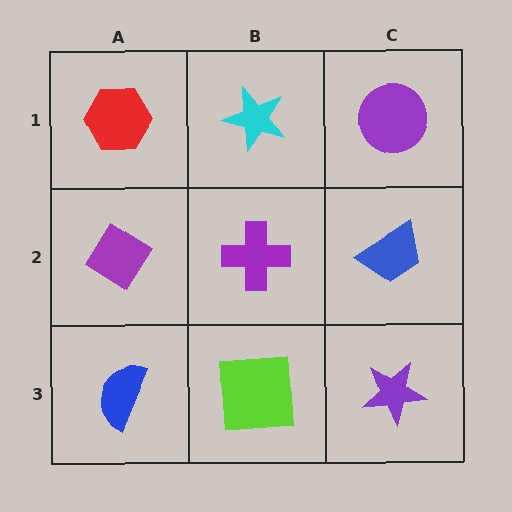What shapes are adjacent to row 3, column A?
A purple diamond (row 2, column A), a lime square (row 3, column B).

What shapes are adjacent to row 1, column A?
A purple diamond (row 2, column A), a cyan star (row 1, column B).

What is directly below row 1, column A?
A purple diamond.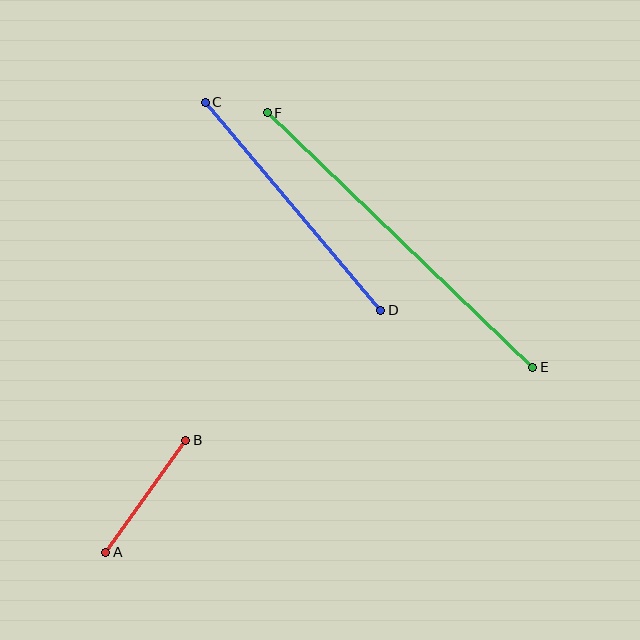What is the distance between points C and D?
The distance is approximately 272 pixels.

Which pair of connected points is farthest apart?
Points E and F are farthest apart.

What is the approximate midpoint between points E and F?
The midpoint is at approximately (400, 240) pixels.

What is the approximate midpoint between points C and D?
The midpoint is at approximately (293, 206) pixels.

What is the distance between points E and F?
The distance is approximately 368 pixels.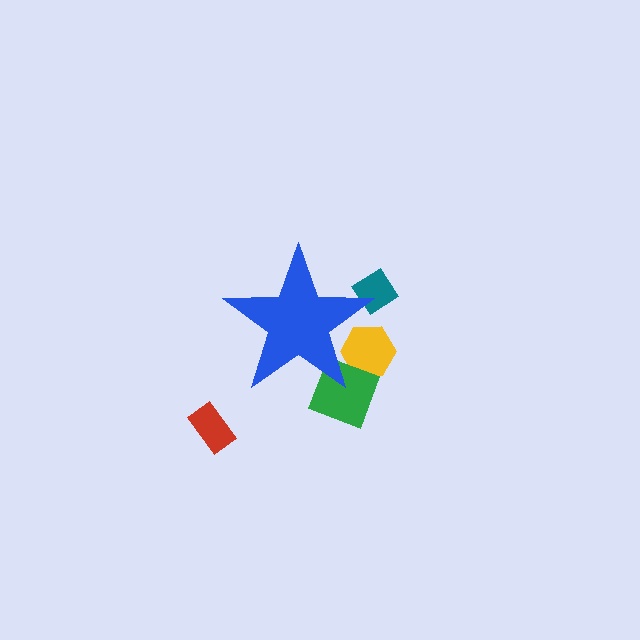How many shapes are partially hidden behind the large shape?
3 shapes are partially hidden.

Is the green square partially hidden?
Yes, the green square is partially hidden behind the blue star.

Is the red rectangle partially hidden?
No, the red rectangle is fully visible.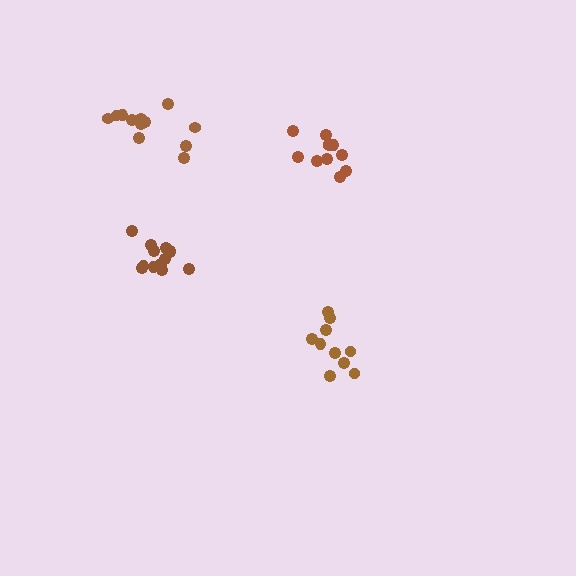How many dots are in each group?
Group 1: 13 dots, Group 2: 13 dots, Group 3: 11 dots, Group 4: 10 dots (47 total).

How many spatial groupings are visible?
There are 4 spatial groupings.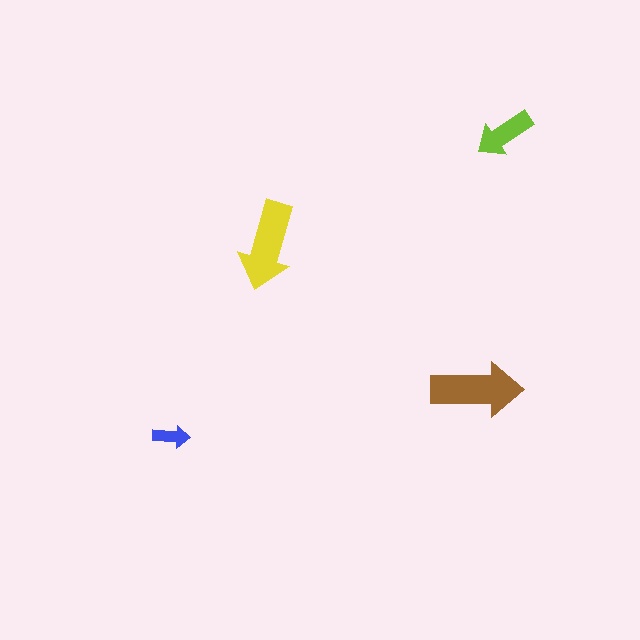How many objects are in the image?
There are 4 objects in the image.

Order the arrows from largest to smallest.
the brown one, the yellow one, the lime one, the blue one.